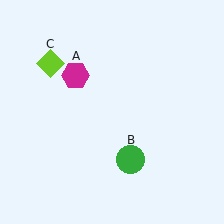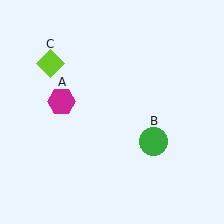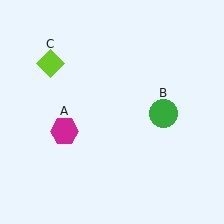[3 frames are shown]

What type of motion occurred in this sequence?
The magenta hexagon (object A), green circle (object B) rotated counterclockwise around the center of the scene.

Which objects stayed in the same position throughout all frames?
Lime diamond (object C) remained stationary.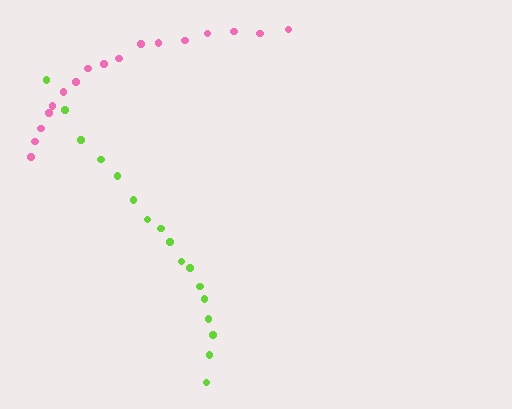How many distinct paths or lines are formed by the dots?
There are 2 distinct paths.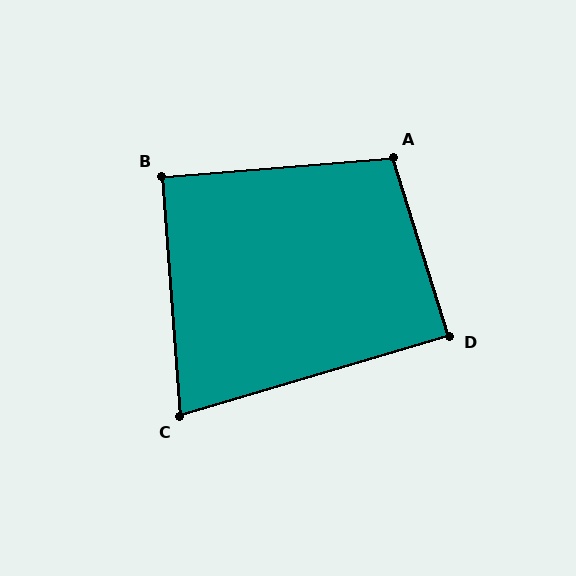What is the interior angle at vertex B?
Approximately 91 degrees (approximately right).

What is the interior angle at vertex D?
Approximately 89 degrees (approximately right).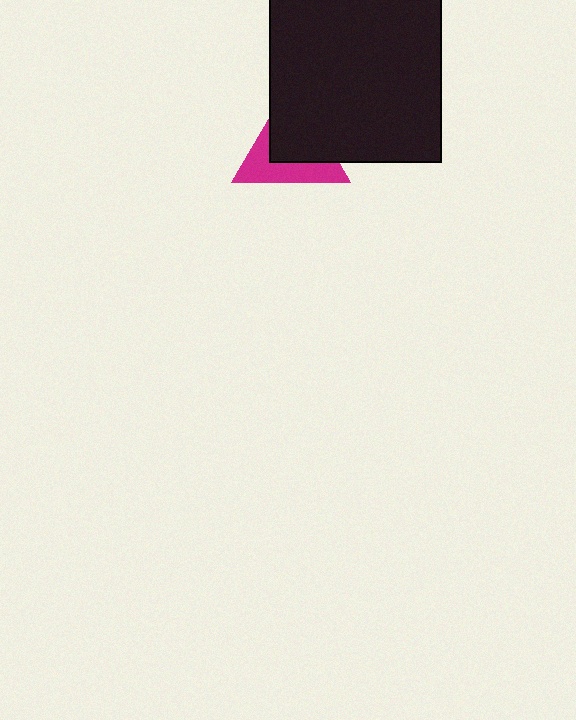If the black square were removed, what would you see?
You would see the complete magenta triangle.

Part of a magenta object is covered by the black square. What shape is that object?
It is a triangle.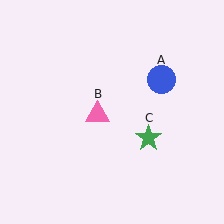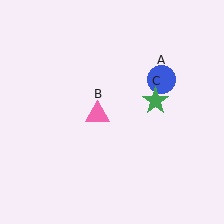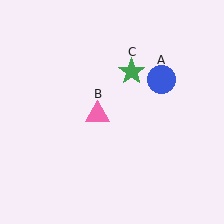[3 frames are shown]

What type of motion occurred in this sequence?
The green star (object C) rotated counterclockwise around the center of the scene.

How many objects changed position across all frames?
1 object changed position: green star (object C).